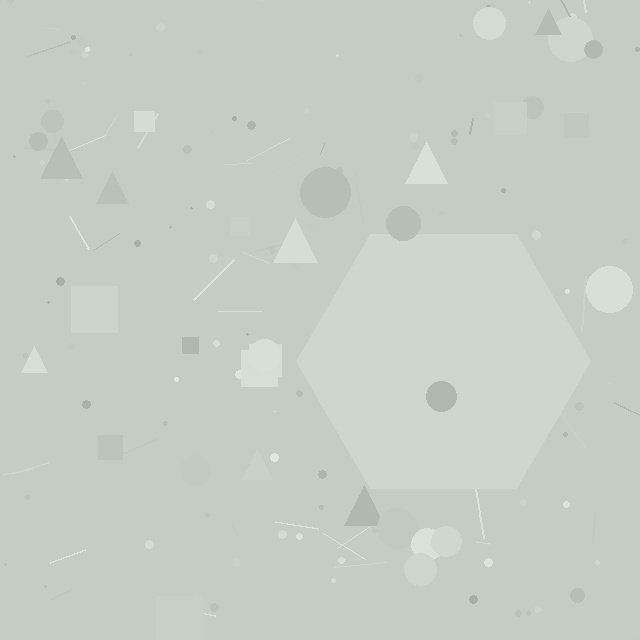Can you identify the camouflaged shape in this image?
The camouflaged shape is a hexagon.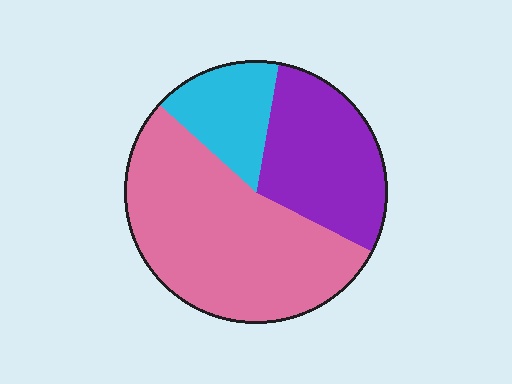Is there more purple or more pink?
Pink.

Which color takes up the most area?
Pink, at roughly 55%.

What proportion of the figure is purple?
Purple takes up about one third (1/3) of the figure.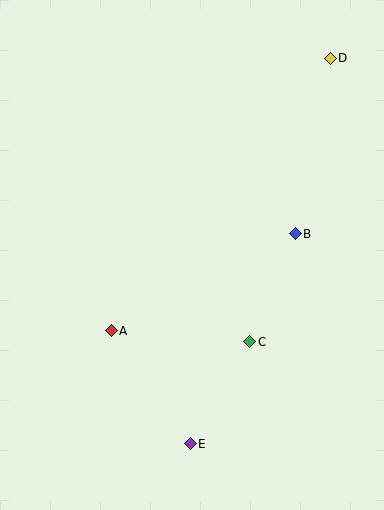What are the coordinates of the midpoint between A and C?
The midpoint between A and C is at (181, 336).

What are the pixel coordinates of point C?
Point C is at (250, 342).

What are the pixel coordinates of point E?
Point E is at (190, 444).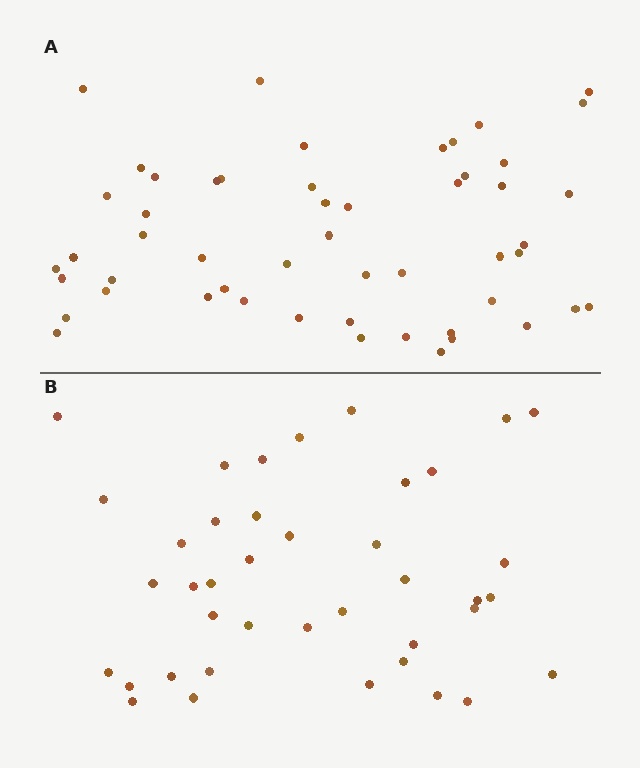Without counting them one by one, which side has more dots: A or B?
Region A (the top region) has more dots.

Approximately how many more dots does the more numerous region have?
Region A has roughly 12 or so more dots than region B.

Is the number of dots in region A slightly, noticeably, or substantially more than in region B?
Region A has noticeably more, but not dramatically so. The ratio is roughly 1.3 to 1.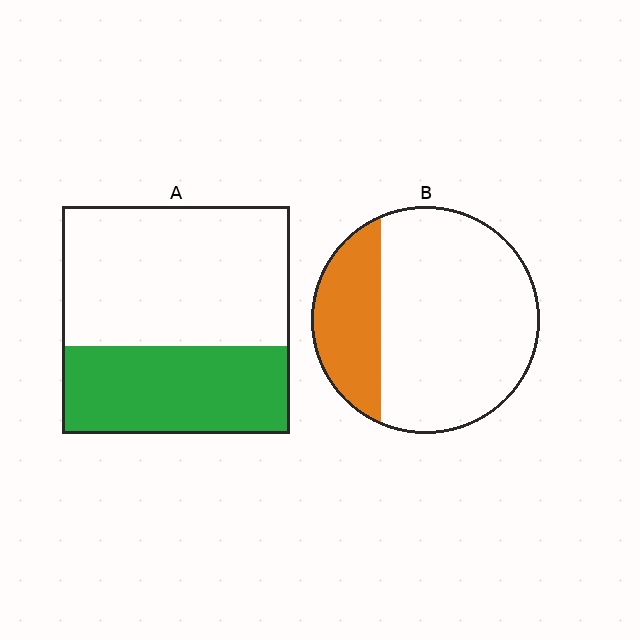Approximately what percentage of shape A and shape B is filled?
A is approximately 40% and B is approximately 25%.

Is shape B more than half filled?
No.